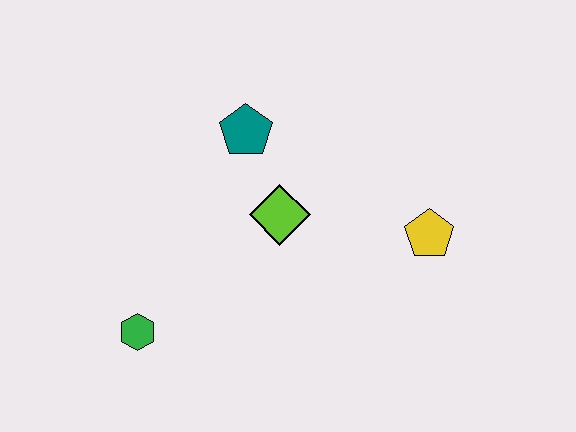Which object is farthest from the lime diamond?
The green hexagon is farthest from the lime diamond.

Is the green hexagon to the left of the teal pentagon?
Yes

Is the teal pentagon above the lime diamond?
Yes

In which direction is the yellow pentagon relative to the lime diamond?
The yellow pentagon is to the right of the lime diamond.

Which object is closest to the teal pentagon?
The lime diamond is closest to the teal pentagon.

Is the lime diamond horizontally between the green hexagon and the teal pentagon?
No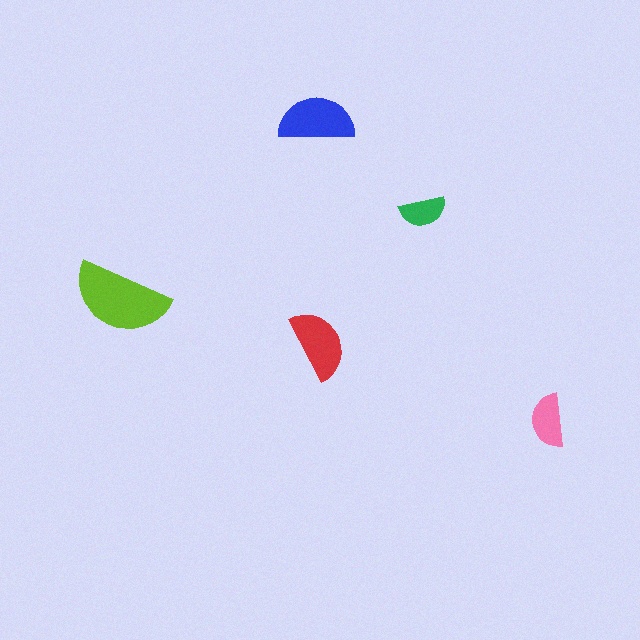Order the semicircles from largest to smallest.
the lime one, the blue one, the red one, the pink one, the green one.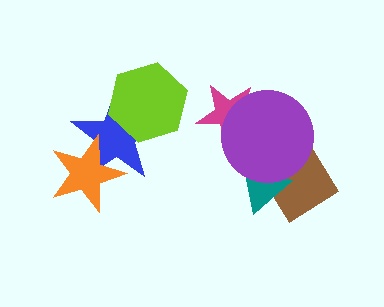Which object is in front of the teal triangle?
The purple circle is in front of the teal triangle.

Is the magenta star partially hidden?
Yes, it is partially covered by another shape.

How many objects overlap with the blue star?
2 objects overlap with the blue star.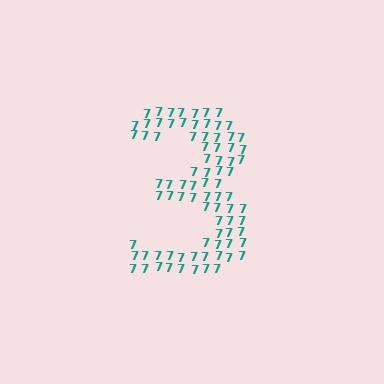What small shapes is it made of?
It is made of small digit 7's.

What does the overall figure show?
The overall figure shows the digit 3.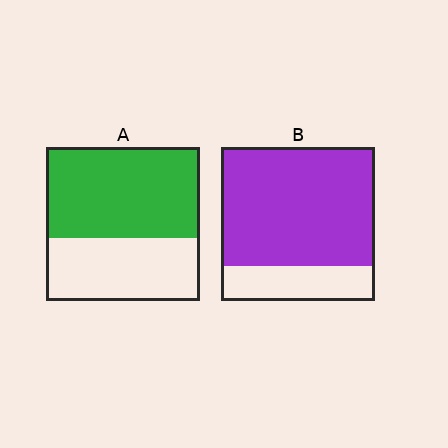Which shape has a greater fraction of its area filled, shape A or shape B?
Shape B.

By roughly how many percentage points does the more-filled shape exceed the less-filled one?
By roughly 20 percentage points (B over A).